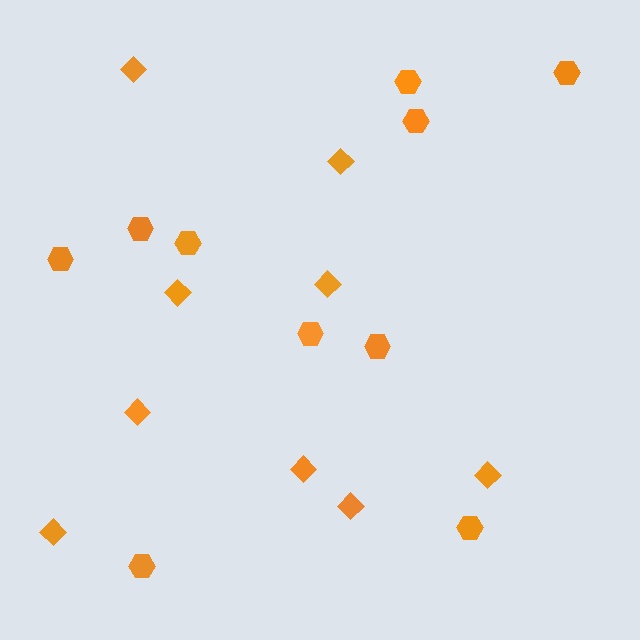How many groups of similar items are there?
There are 2 groups: one group of diamonds (9) and one group of hexagons (10).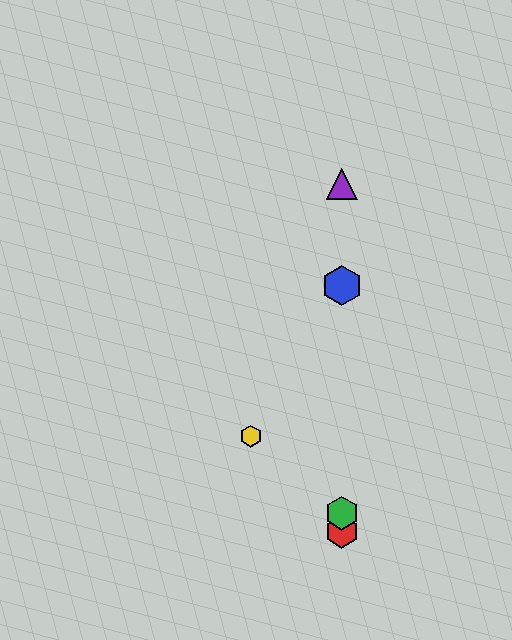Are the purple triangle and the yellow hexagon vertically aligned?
No, the purple triangle is at x≈342 and the yellow hexagon is at x≈251.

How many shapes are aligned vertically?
4 shapes (the red hexagon, the blue hexagon, the green hexagon, the purple triangle) are aligned vertically.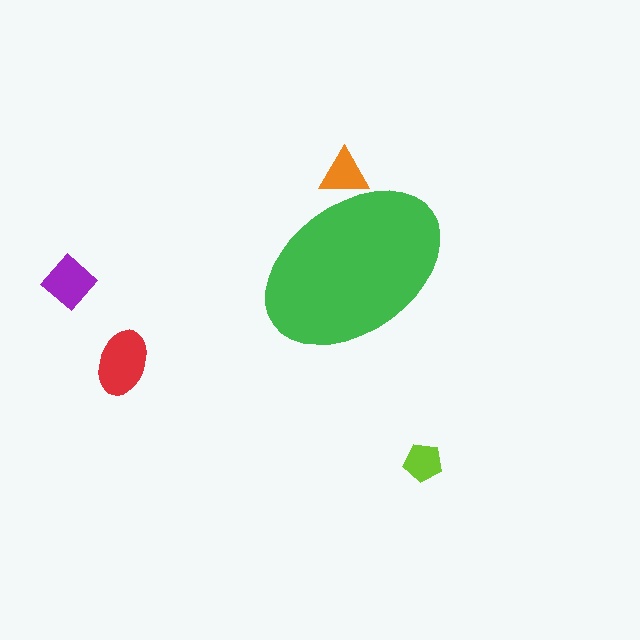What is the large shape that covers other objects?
A green ellipse.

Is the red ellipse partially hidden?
No, the red ellipse is fully visible.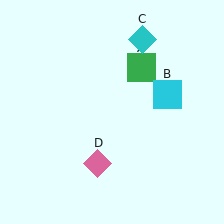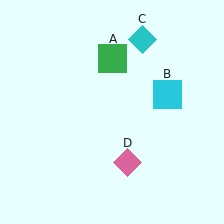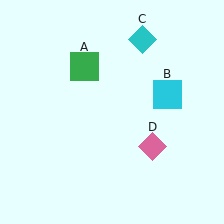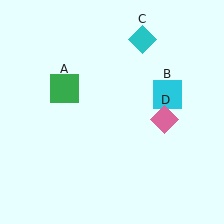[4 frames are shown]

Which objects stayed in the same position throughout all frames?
Cyan square (object B) and cyan diamond (object C) remained stationary.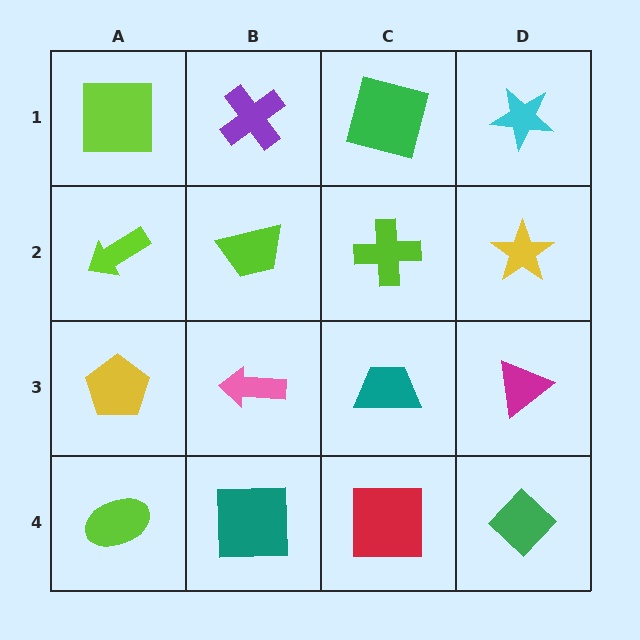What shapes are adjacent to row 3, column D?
A yellow star (row 2, column D), a green diamond (row 4, column D), a teal trapezoid (row 3, column C).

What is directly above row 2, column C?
A green square.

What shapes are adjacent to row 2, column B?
A purple cross (row 1, column B), a pink arrow (row 3, column B), a lime arrow (row 2, column A), a lime cross (row 2, column C).